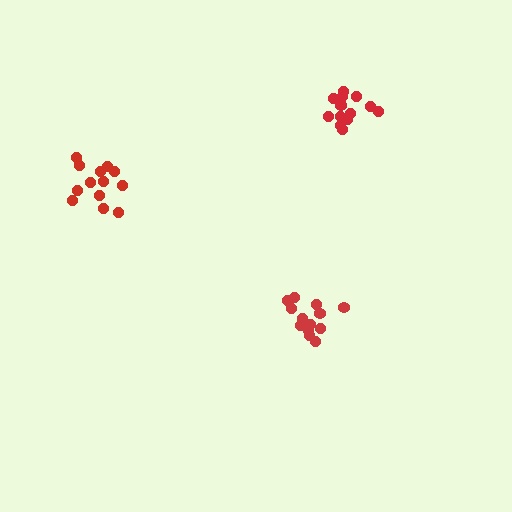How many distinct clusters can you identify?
There are 3 distinct clusters.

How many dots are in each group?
Group 1: 14 dots, Group 2: 13 dots, Group 3: 14 dots (41 total).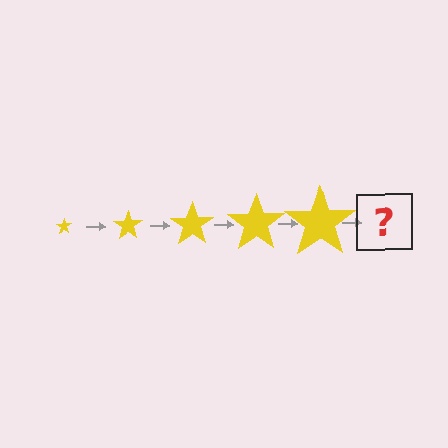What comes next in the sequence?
The next element should be a yellow star, larger than the previous one.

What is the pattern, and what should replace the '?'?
The pattern is that the star gets progressively larger each step. The '?' should be a yellow star, larger than the previous one.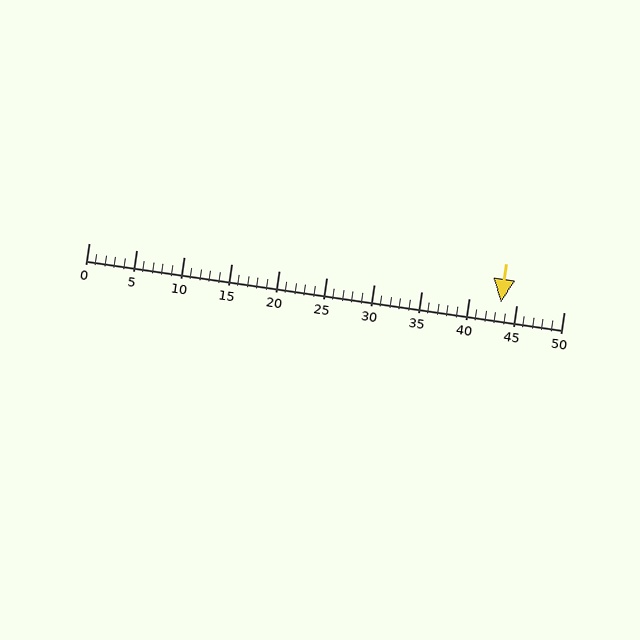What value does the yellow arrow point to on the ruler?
The yellow arrow points to approximately 43.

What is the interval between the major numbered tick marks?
The major tick marks are spaced 5 units apart.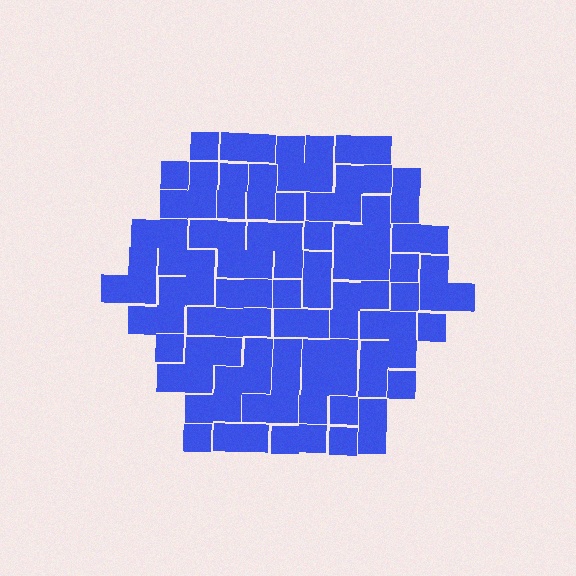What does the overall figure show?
The overall figure shows a hexagon.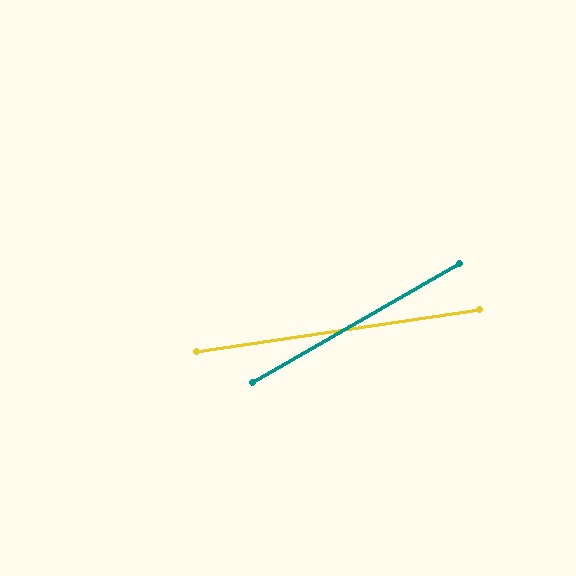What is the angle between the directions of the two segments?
Approximately 21 degrees.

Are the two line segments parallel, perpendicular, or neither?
Neither parallel nor perpendicular — they differ by about 21°.